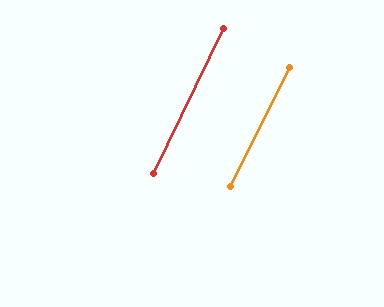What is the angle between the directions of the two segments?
Approximately 1 degree.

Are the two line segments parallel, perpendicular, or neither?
Parallel — their directions differ by only 0.8°.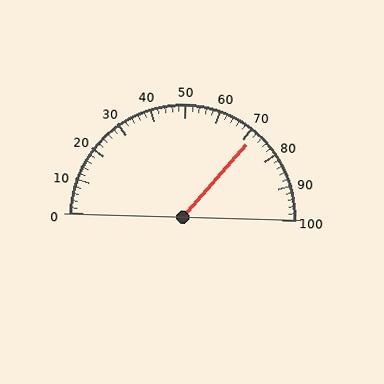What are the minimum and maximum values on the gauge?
The gauge ranges from 0 to 100.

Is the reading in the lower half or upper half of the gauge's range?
The reading is in the upper half of the range (0 to 100).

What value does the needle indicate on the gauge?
The needle indicates approximately 72.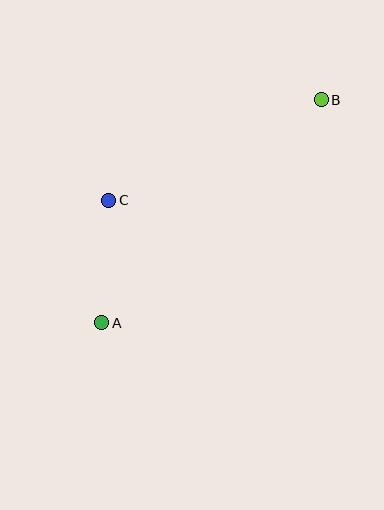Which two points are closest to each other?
Points A and C are closest to each other.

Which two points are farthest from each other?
Points A and B are farthest from each other.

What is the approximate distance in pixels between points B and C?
The distance between B and C is approximately 235 pixels.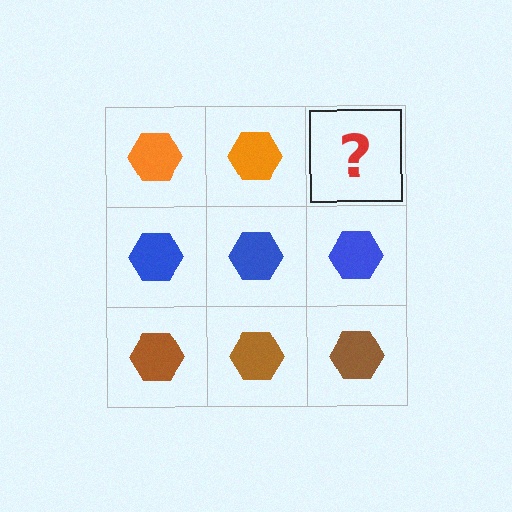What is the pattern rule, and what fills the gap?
The rule is that each row has a consistent color. The gap should be filled with an orange hexagon.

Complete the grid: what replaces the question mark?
The question mark should be replaced with an orange hexagon.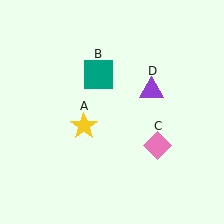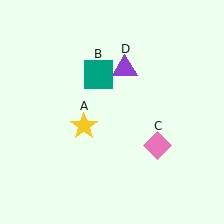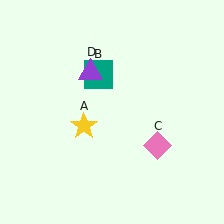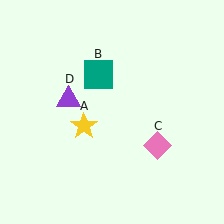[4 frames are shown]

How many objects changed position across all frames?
1 object changed position: purple triangle (object D).